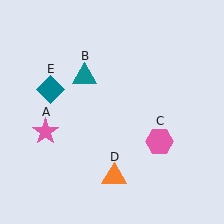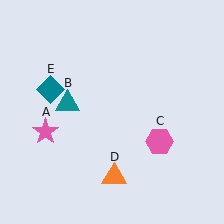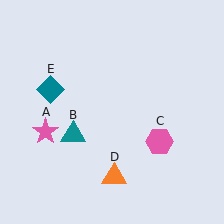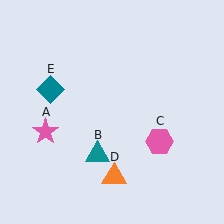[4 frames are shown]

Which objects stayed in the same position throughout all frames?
Pink star (object A) and pink hexagon (object C) and orange triangle (object D) and teal diamond (object E) remained stationary.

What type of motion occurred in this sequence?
The teal triangle (object B) rotated counterclockwise around the center of the scene.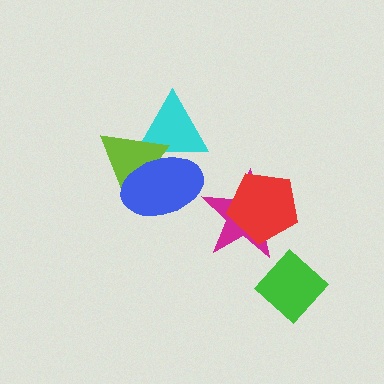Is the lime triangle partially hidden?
Yes, it is partially covered by another shape.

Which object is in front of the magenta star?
The red pentagon is in front of the magenta star.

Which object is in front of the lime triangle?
The blue ellipse is in front of the lime triangle.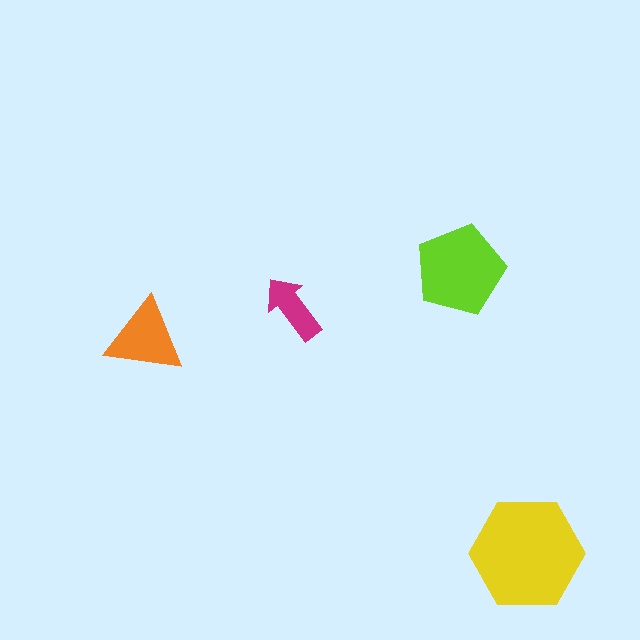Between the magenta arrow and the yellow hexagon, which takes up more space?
The yellow hexagon.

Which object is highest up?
The lime pentagon is topmost.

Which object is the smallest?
The magenta arrow.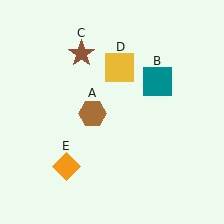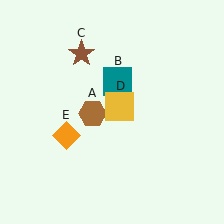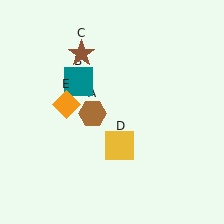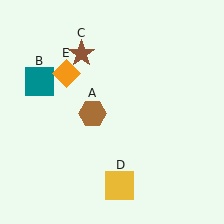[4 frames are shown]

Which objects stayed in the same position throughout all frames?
Brown hexagon (object A) and brown star (object C) remained stationary.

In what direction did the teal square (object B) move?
The teal square (object B) moved left.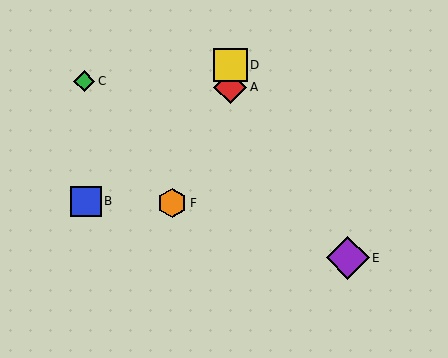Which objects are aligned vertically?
Objects A, D are aligned vertically.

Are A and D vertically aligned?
Yes, both are at x≈230.